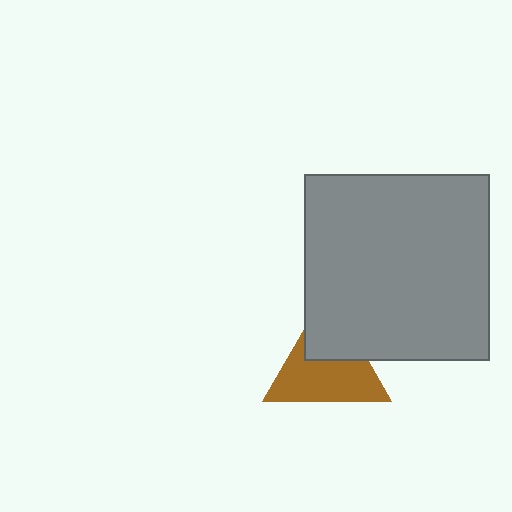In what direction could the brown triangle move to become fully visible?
The brown triangle could move down. That would shift it out from behind the gray rectangle entirely.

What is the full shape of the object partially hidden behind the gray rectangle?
The partially hidden object is a brown triangle.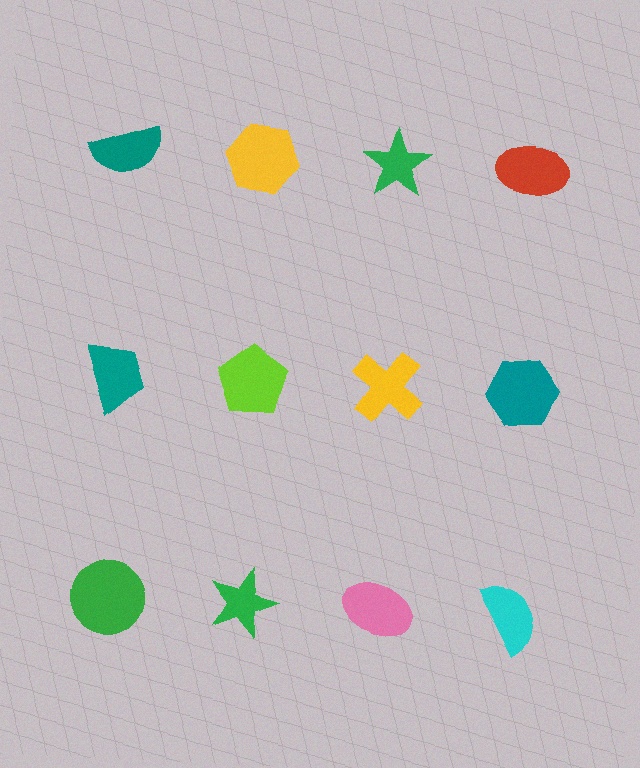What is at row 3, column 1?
A green circle.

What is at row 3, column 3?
A pink ellipse.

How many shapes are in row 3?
4 shapes.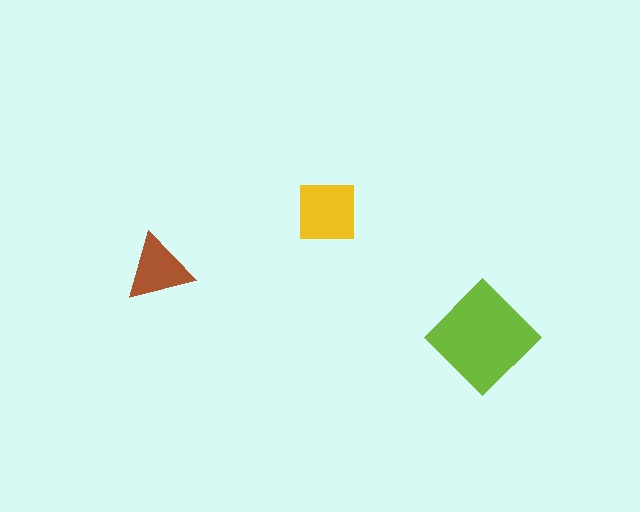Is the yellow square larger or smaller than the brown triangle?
Larger.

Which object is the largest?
The lime diamond.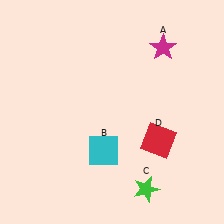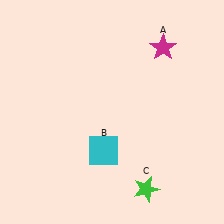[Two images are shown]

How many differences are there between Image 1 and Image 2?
There is 1 difference between the two images.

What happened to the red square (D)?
The red square (D) was removed in Image 2. It was in the bottom-right area of Image 1.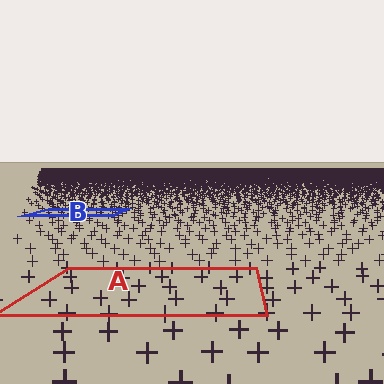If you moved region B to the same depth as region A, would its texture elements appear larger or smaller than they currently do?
They would appear larger. At a closer depth, the same texture elements are projected at a bigger on-screen size.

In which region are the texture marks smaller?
The texture marks are smaller in region B, because it is farther away.